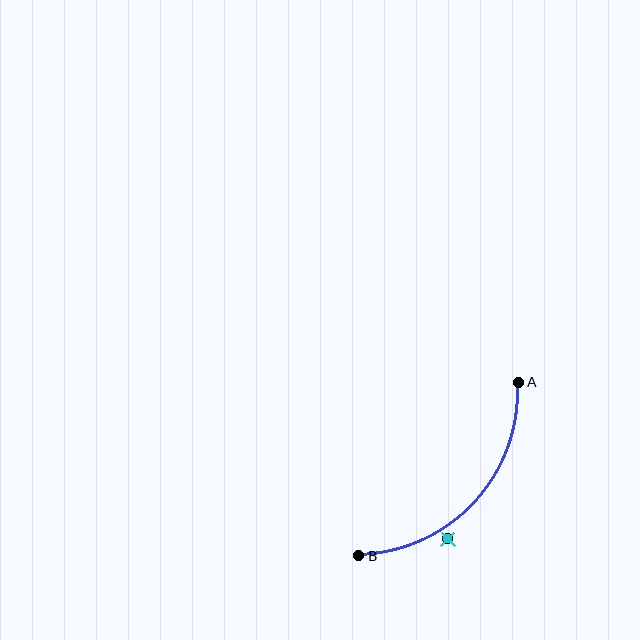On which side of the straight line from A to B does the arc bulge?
The arc bulges below and to the right of the straight line connecting A and B.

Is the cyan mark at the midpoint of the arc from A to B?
No — the cyan mark does not lie on the arc at all. It sits slightly outside the curve.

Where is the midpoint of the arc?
The arc midpoint is the point on the curve farthest from the straight line joining A and B. It sits below and to the right of that line.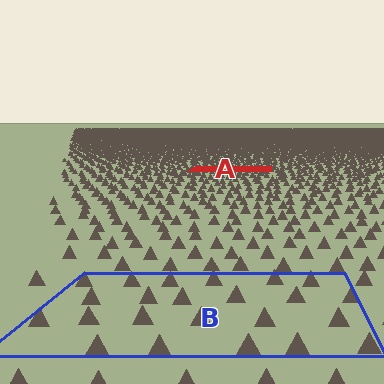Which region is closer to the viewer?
Region B is closer. The texture elements there are larger and more spread out.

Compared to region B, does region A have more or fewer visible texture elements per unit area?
Region A has more texture elements per unit area — they are packed more densely because it is farther away.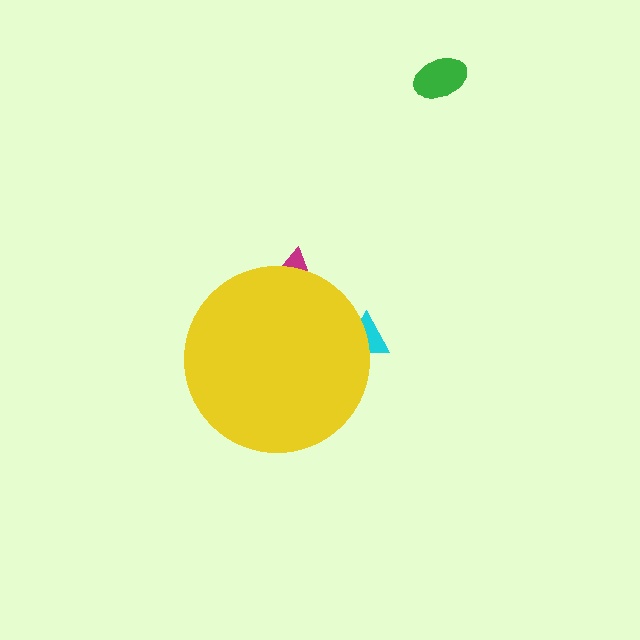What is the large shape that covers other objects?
A yellow circle.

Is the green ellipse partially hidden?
No, the green ellipse is fully visible.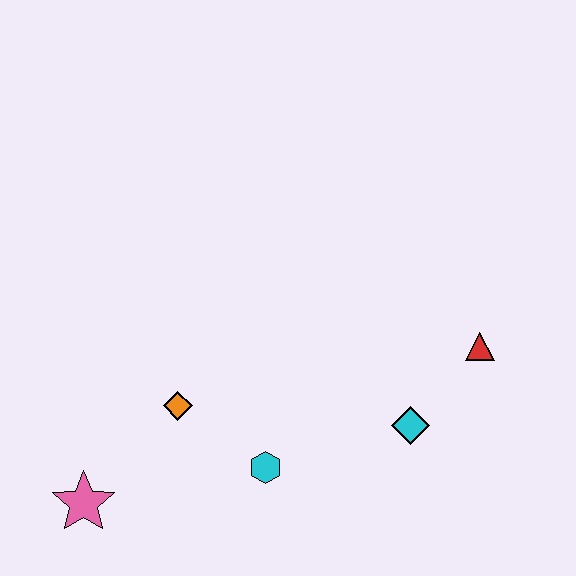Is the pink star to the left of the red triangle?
Yes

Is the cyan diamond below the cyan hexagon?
No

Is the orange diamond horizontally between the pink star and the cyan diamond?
Yes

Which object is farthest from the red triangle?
The pink star is farthest from the red triangle.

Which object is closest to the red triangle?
The cyan diamond is closest to the red triangle.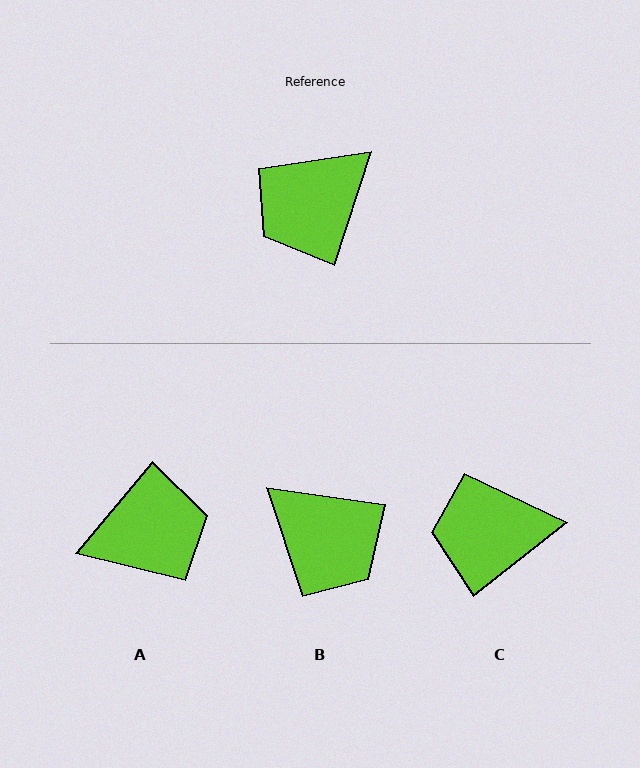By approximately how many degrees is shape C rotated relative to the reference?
Approximately 34 degrees clockwise.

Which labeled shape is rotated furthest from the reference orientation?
A, about 158 degrees away.